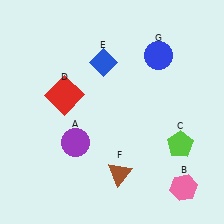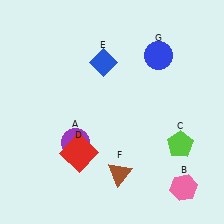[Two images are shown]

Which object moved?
The red square (D) moved down.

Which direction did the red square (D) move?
The red square (D) moved down.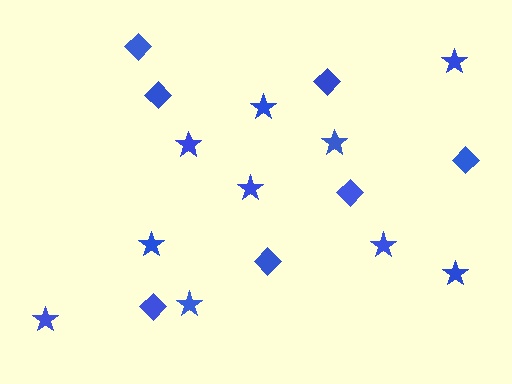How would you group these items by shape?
There are 2 groups: one group of stars (10) and one group of diamonds (7).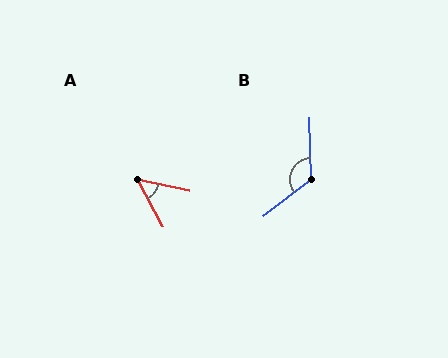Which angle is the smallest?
A, at approximately 49 degrees.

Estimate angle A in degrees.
Approximately 49 degrees.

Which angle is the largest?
B, at approximately 127 degrees.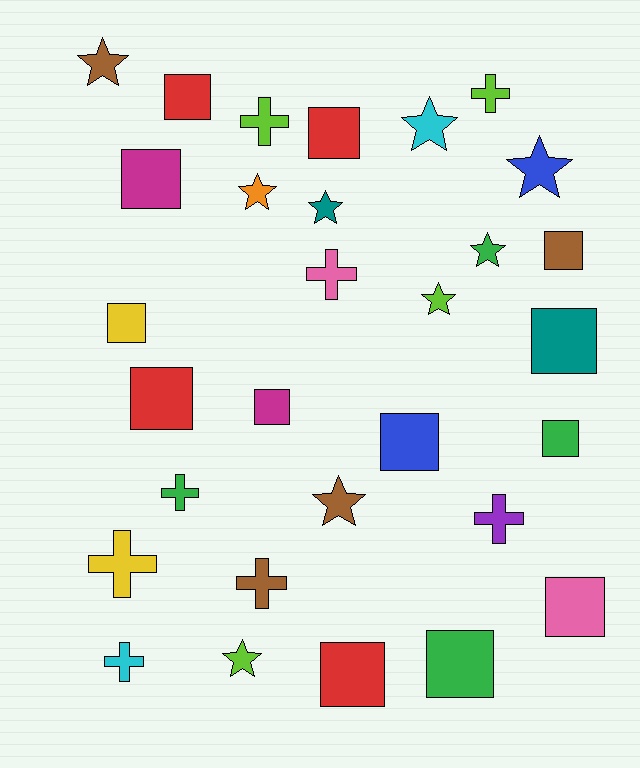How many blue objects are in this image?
There are 2 blue objects.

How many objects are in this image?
There are 30 objects.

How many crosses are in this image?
There are 8 crosses.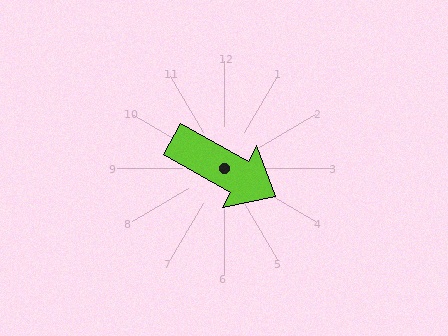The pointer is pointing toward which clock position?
Roughly 4 o'clock.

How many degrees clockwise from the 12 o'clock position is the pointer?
Approximately 119 degrees.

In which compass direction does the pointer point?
Southeast.